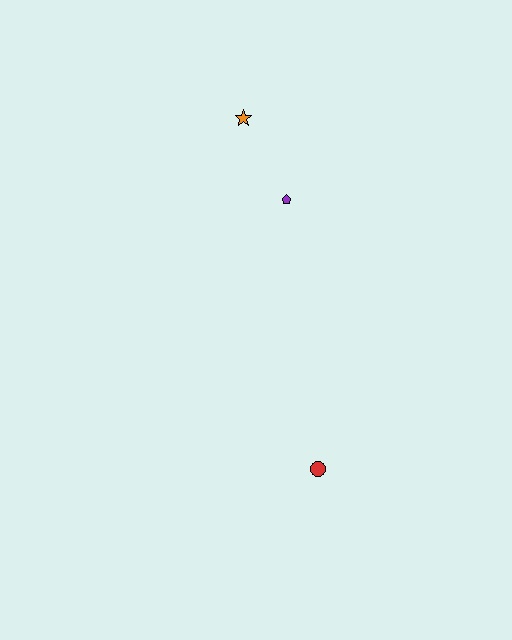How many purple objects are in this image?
There is 1 purple object.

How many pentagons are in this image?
There is 1 pentagon.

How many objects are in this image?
There are 3 objects.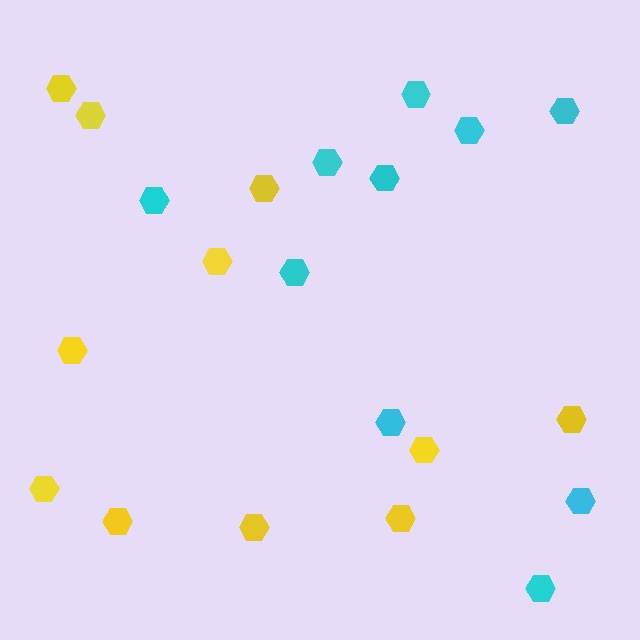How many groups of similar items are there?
There are 2 groups: one group of yellow hexagons (11) and one group of cyan hexagons (10).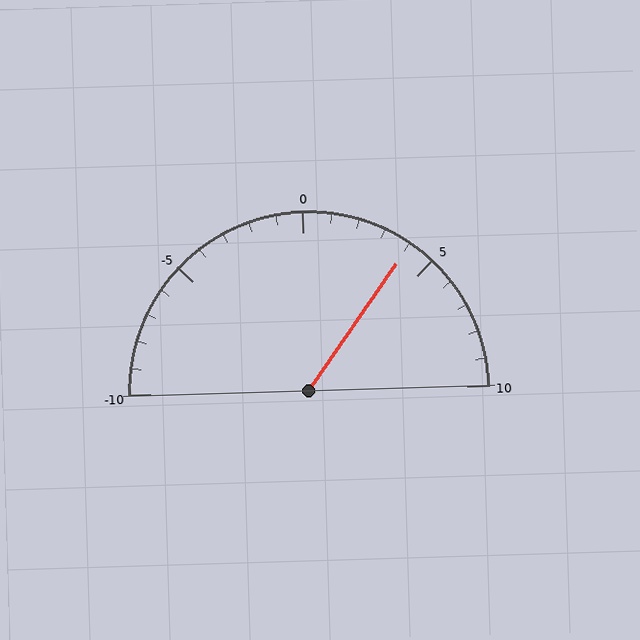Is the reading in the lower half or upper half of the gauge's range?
The reading is in the upper half of the range (-10 to 10).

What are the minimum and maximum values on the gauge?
The gauge ranges from -10 to 10.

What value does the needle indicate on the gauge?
The needle indicates approximately 4.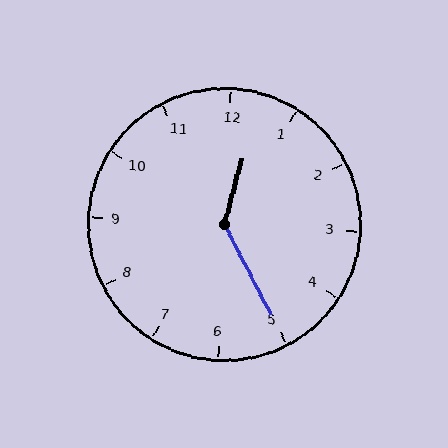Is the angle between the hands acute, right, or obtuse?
It is obtuse.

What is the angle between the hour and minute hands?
Approximately 138 degrees.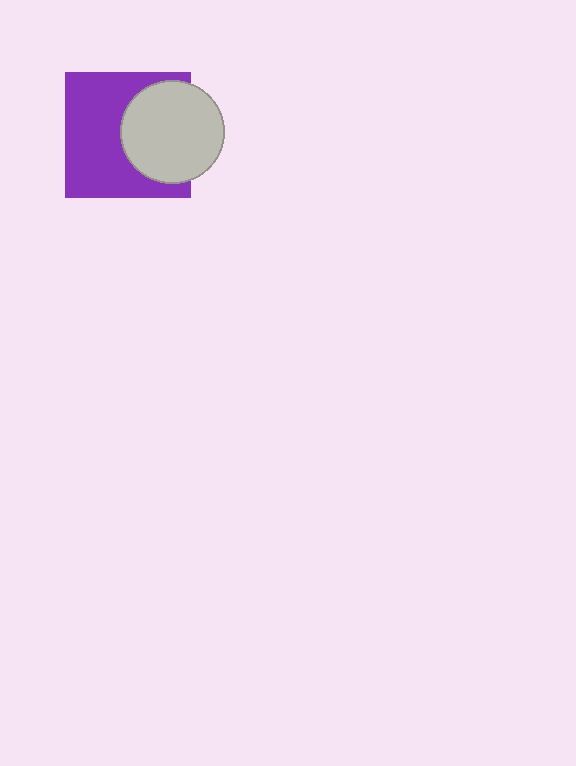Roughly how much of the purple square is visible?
About half of it is visible (roughly 61%).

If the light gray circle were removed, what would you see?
You would see the complete purple square.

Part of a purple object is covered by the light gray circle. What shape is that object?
It is a square.